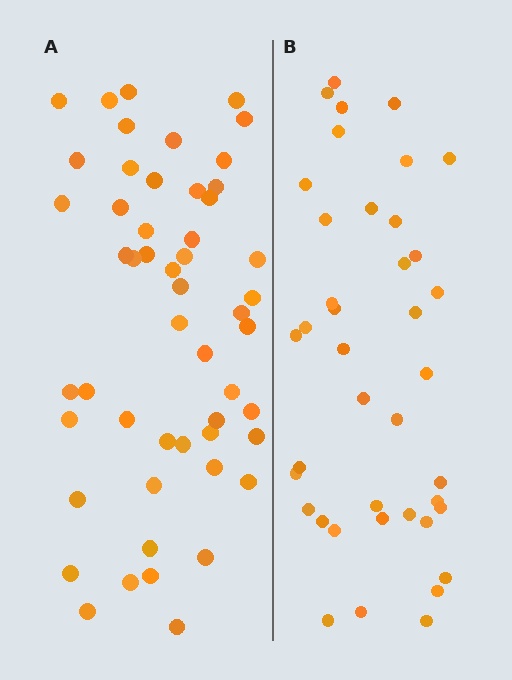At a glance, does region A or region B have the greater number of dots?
Region A (the left region) has more dots.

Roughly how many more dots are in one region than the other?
Region A has roughly 12 or so more dots than region B.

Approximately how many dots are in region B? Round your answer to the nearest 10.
About 40 dots.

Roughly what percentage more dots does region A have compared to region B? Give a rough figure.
About 30% more.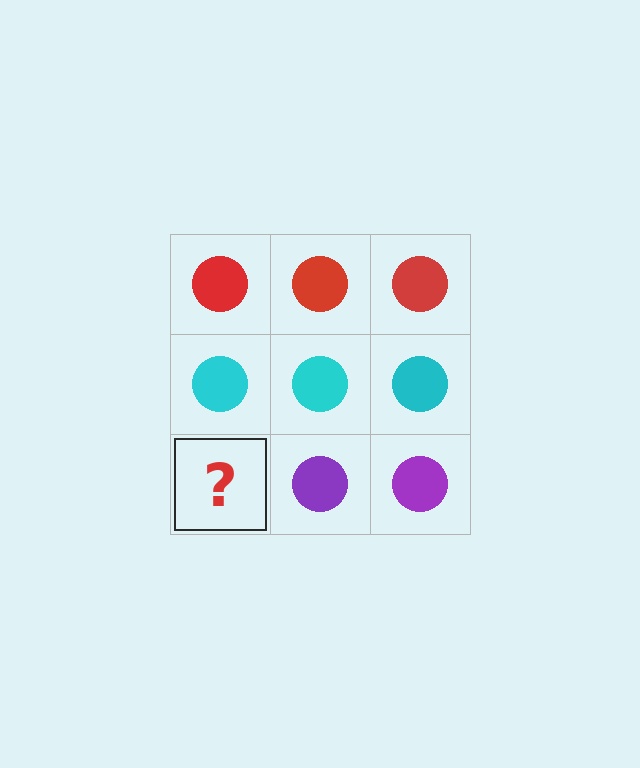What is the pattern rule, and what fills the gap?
The rule is that each row has a consistent color. The gap should be filled with a purple circle.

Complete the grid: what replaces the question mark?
The question mark should be replaced with a purple circle.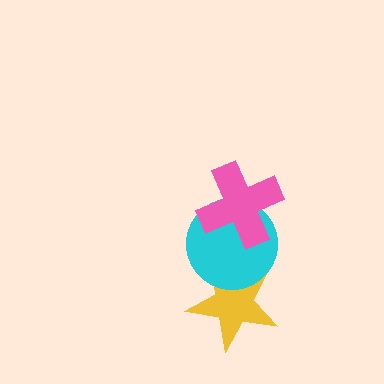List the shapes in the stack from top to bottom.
From top to bottom: the pink cross, the cyan circle, the yellow star.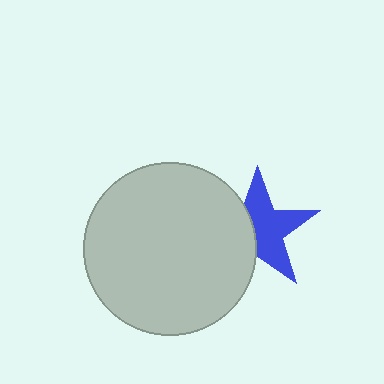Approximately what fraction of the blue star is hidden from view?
Roughly 40% of the blue star is hidden behind the light gray circle.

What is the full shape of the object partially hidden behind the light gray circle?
The partially hidden object is a blue star.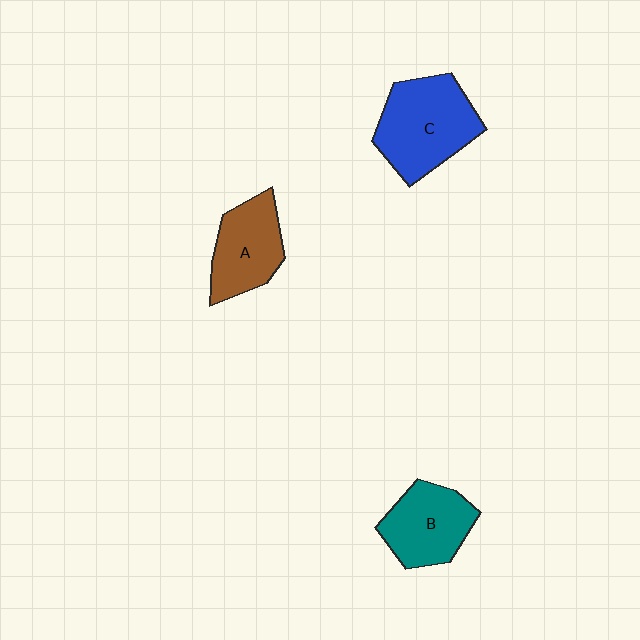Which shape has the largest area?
Shape C (blue).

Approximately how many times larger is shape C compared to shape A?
Approximately 1.4 times.